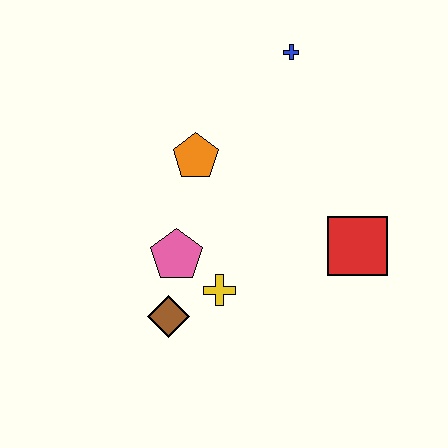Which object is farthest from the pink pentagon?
The blue cross is farthest from the pink pentagon.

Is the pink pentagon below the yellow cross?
No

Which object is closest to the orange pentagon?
The pink pentagon is closest to the orange pentagon.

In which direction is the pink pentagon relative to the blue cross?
The pink pentagon is below the blue cross.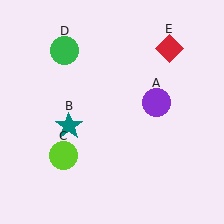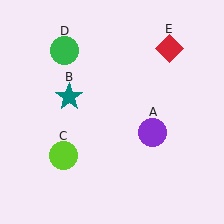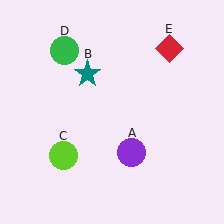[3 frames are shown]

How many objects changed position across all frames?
2 objects changed position: purple circle (object A), teal star (object B).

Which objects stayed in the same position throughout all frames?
Lime circle (object C) and green circle (object D) and red diamond (object E) remained stationary.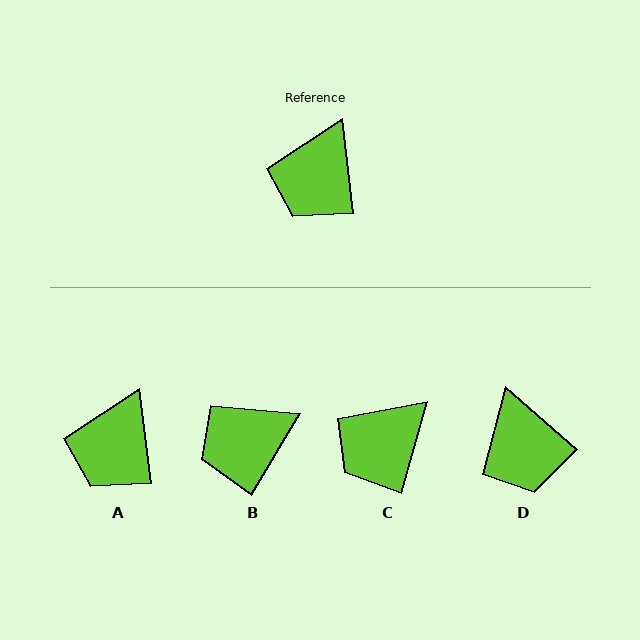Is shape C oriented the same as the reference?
No, it is off by about 22 degrees.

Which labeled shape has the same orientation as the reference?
A.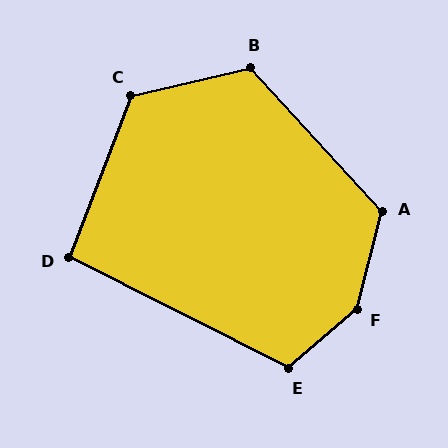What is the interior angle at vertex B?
Approximately 119 degrees (obtuse).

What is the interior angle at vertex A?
Approximately 123 degrees (obtuse).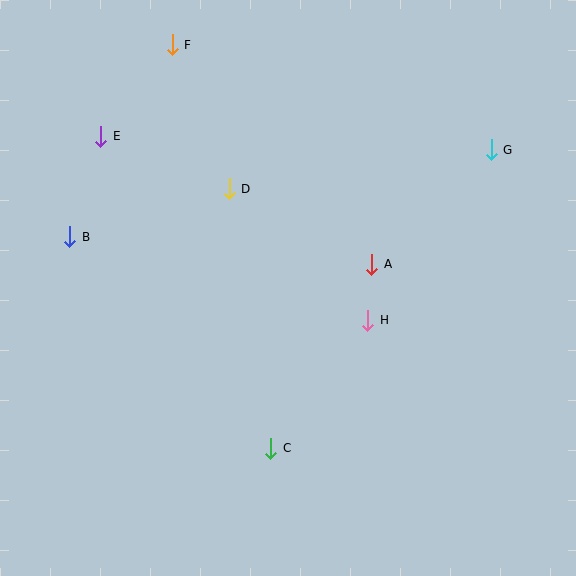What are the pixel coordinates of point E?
Point E is at (101, 136).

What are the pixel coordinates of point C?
Point C is at (271, 448).